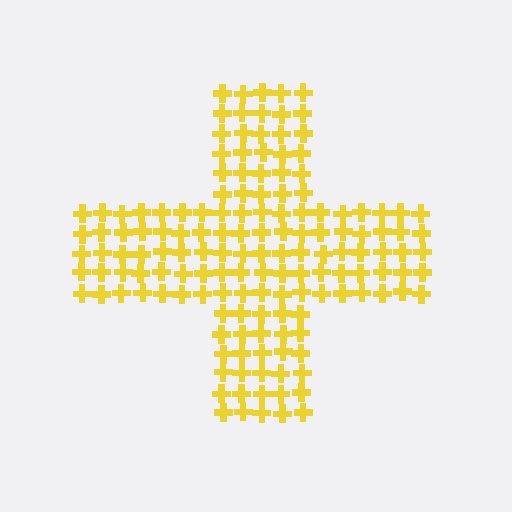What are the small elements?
The small elements are crosses.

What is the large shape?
The large shape is a cross.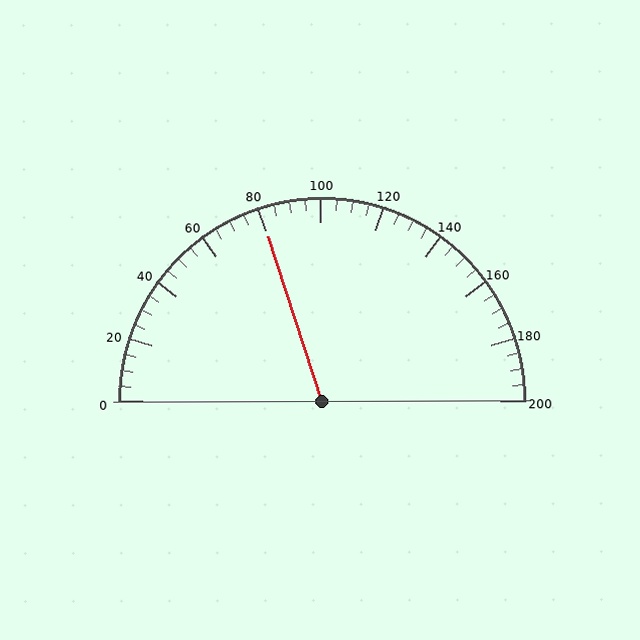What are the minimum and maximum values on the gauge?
The gauge ranges from 0 to 200.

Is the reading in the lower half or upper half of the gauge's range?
The reading is in the lower half of the range (0 to 200).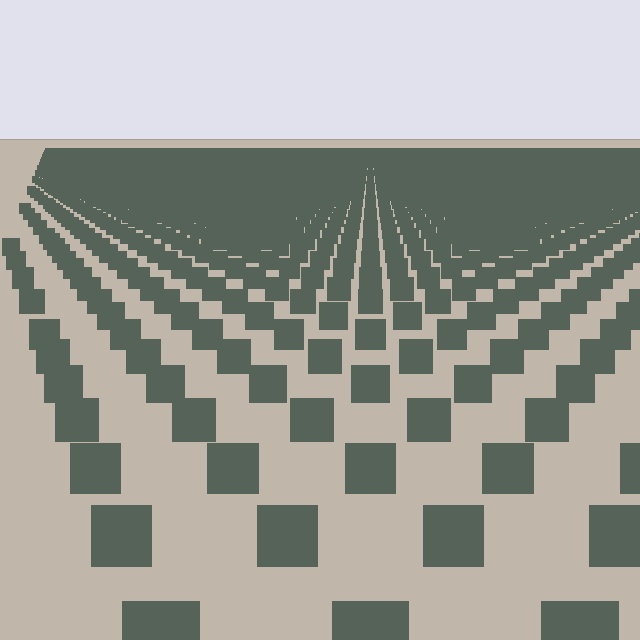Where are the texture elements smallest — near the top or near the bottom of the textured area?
Near the top.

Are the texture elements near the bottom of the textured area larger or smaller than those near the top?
Larger. Near the bottom, elements are closer to the viewer and appear at a bigger on-screen size.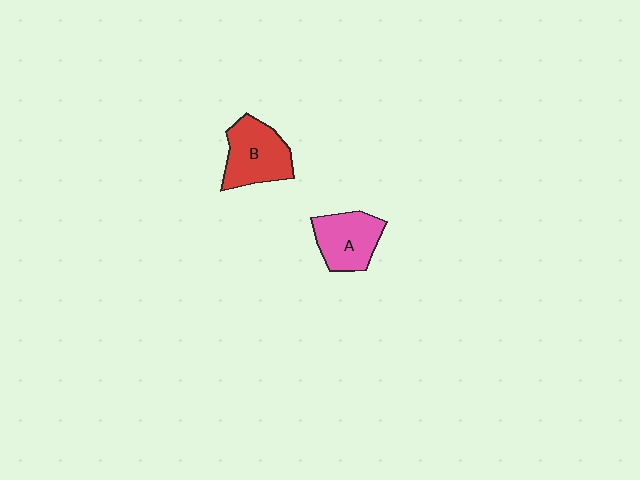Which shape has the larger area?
Shape B (red).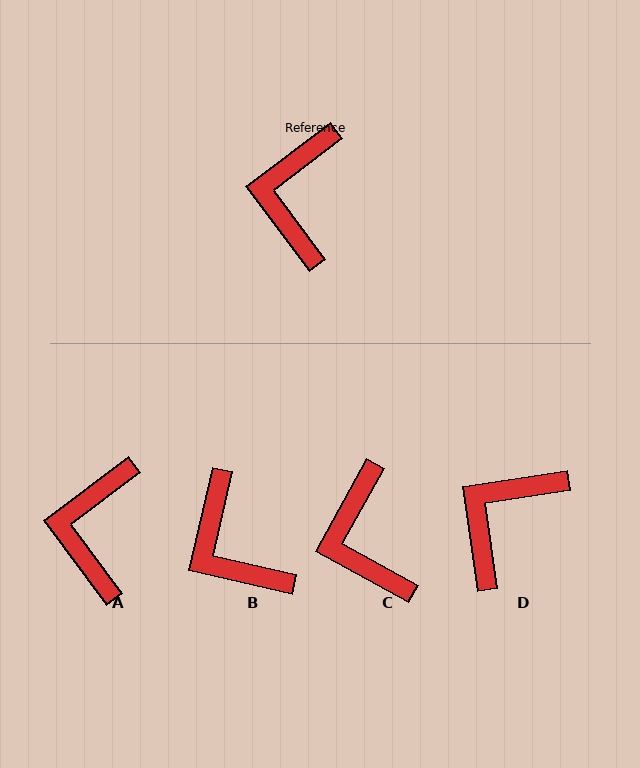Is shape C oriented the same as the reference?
No, it is off by about 24 degrees.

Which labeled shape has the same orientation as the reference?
A.